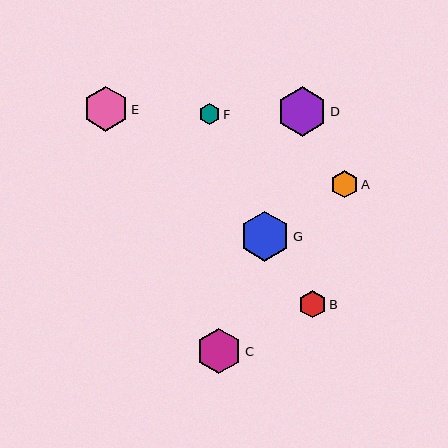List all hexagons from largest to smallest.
From largest to smallest: G, D, E, C, B, A, F.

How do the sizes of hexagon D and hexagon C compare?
Hexagon D and hexagon C are approximately the same size.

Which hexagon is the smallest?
Hexagon F is the smallest with a size of approximately 21 pixels.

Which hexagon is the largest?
Hexagon G is the largest with a size of approximately 50 pixels.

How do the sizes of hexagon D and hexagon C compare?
Hexagon D and hexagon C are approximately the same size.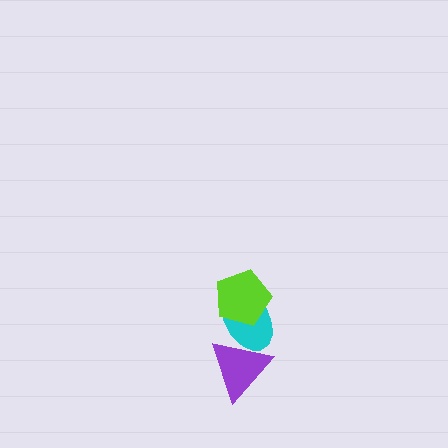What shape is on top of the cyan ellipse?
The lime pentagon is on top of the cyan ellipse.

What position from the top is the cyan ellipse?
The cyan ellipse is 2nd from the top.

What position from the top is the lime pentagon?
The lime pentagon is 1st from the top.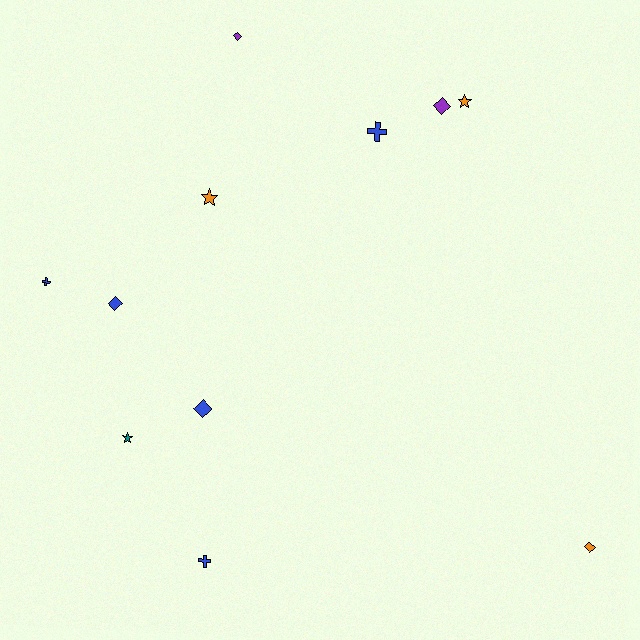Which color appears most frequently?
Blue, with 5 objects.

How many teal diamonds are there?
There are no teal diamonds.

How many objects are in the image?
There are 11 objects.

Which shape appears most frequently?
Diamond, with 5 objects.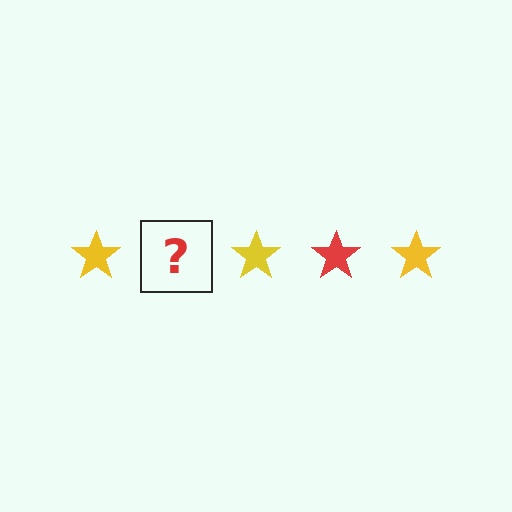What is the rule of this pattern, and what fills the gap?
The rule is that the pattern cycles through yellow, red stars. The gap should be filled with a red star.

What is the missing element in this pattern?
The missing element is a red star.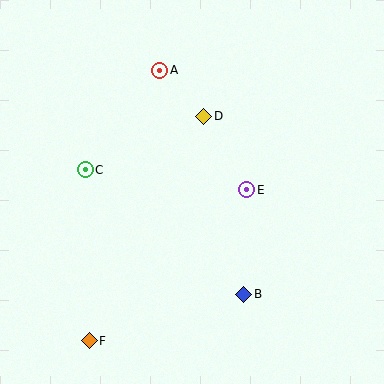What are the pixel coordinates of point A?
Point A is at (160, 70).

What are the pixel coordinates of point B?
Point B is at (244, 294).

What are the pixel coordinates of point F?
Point F is at (89, 341).